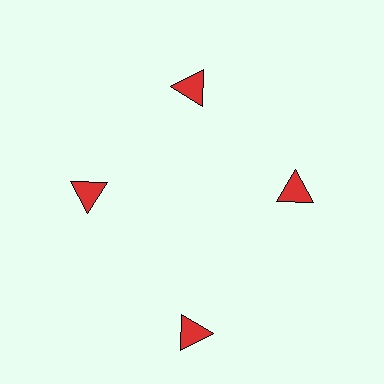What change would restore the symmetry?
The symmetry would be restored by moving it inward, back onto the ring so that all 4 triangles sit at equal angles and equal distance from the center.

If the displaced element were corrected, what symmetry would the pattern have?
It would have 4-fold rotational symmetry — the pattern would map onto itself every 90 degrees.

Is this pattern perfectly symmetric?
No. The 4 red triangles are arranged in a ring, but one element near the 6 o'clock position is pushed outward from the center, breaking the 4-fold rotational symmetry.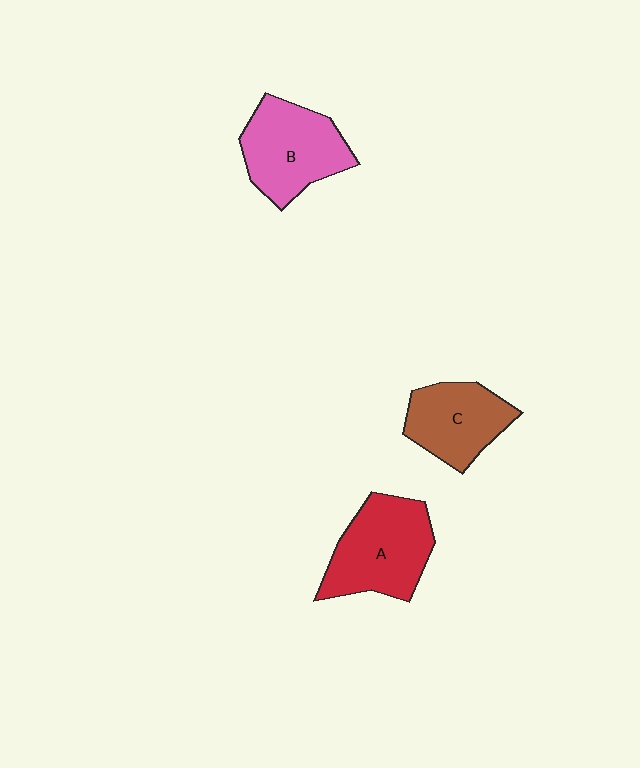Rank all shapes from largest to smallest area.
From largest to smallest: A (red), B (pink), C (brown).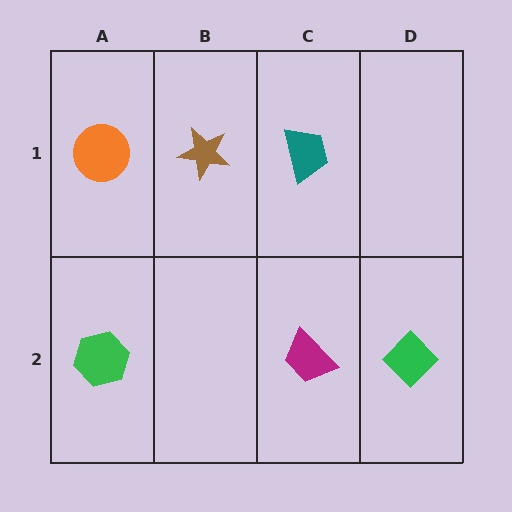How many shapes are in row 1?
3 shapes.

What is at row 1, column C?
A teal trapezoid.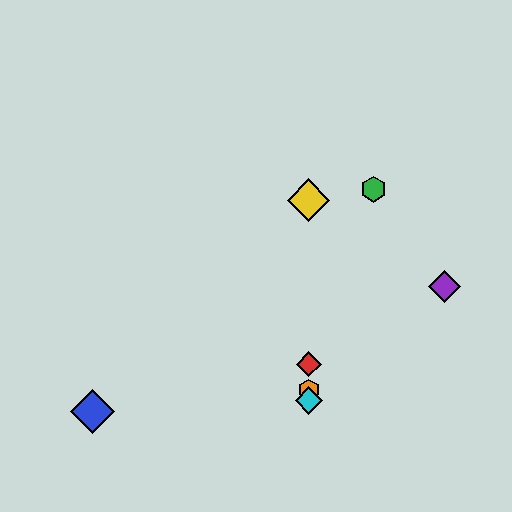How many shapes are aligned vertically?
4 shapes (the red diamond, the yellow diamond, the orange hexagon, the cyan diamond) are aligned vertically.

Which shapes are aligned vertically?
The red diamond, the yellow diamond, the orange hexagon, the cyan diamond are aligned vertically.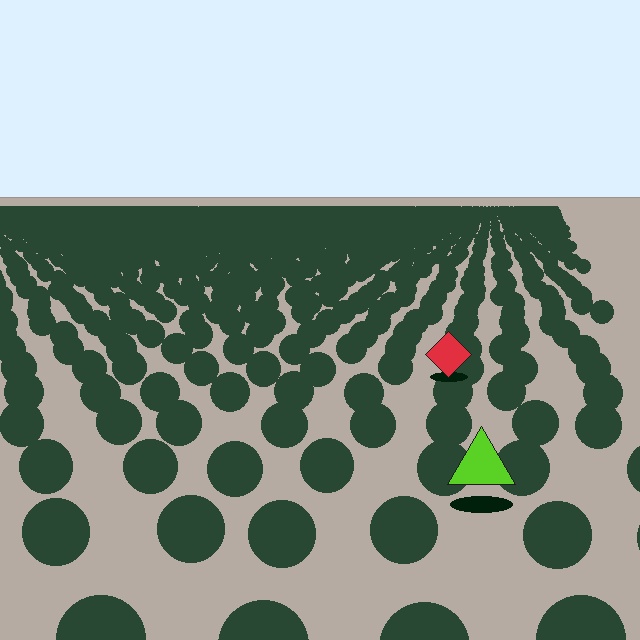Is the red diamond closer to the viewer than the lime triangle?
No. The lime triangle is closer — you can tell from the texture gradient: the ground texture is coarser near it.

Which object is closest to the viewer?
The lime triangle is closest. The texture marks near it are larger and more spread out.